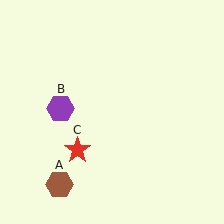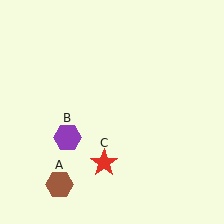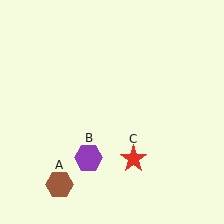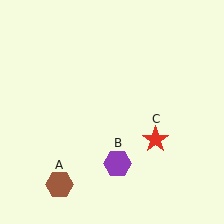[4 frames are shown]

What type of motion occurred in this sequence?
The purple hexagon (object B), red star (object C) rotated counterclockwise around the center of the scene.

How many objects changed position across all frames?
2 objects changed position: purple hexagon (object B), red star (object C).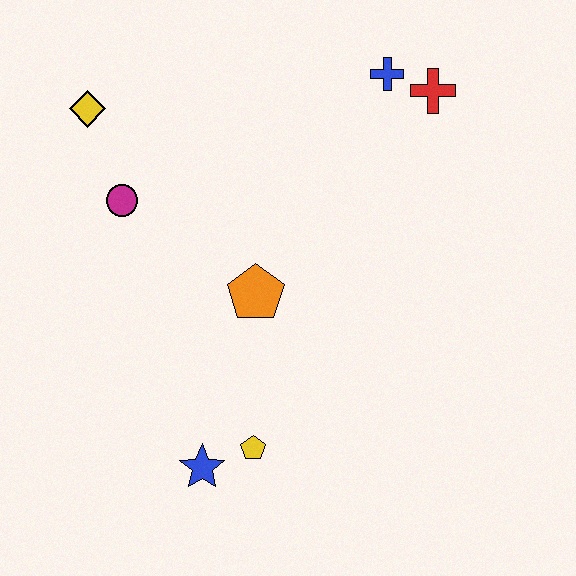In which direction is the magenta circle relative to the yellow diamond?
The magenta circle is below the yellow diamond.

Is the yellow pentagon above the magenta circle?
No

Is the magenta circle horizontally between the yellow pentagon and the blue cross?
No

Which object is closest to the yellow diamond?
The magenta circle is closest to the yellow diamond.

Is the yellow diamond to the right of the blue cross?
No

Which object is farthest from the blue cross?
The blue star is farthest from the blue cross.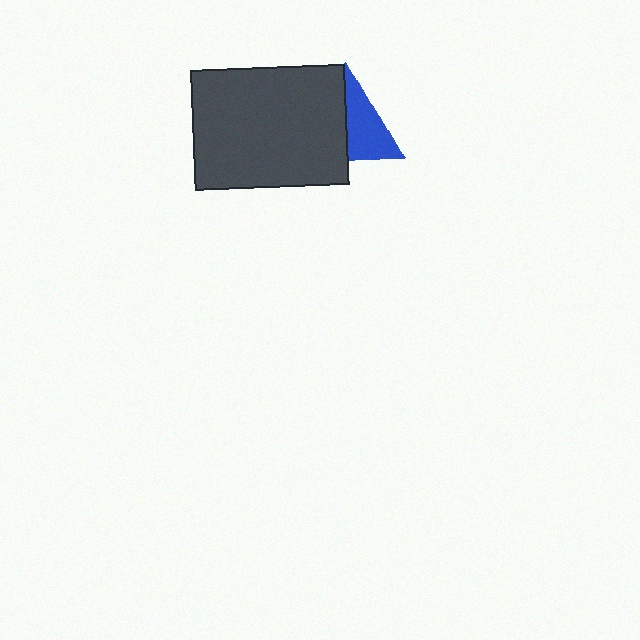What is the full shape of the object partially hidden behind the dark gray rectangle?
The partially hidden object is a blue triangle.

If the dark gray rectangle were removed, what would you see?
You would see the complete blue triangle.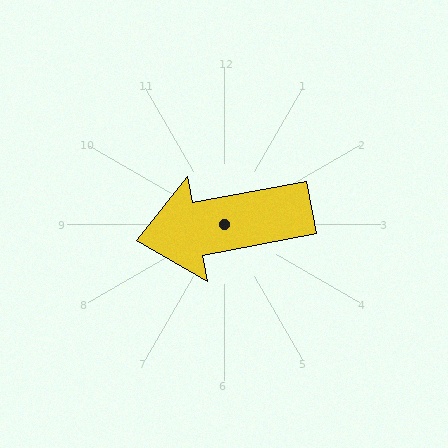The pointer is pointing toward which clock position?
Roughly 9 o'clock.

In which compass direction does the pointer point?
West.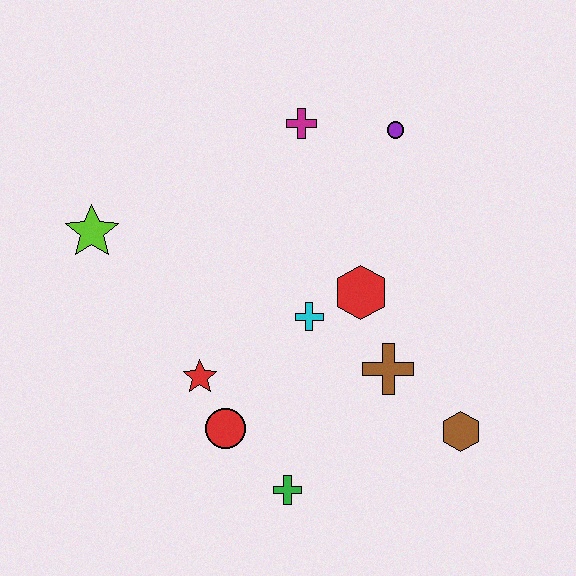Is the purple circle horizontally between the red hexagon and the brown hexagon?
Yes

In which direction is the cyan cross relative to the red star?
The cyan cross is to the right of the red star.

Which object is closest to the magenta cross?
The purple circle is closest to the magenta cross.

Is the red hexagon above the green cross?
Yes